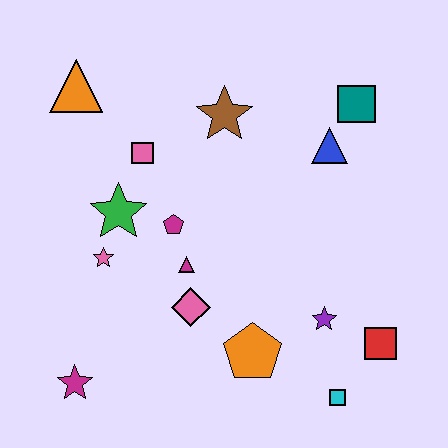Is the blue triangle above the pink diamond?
Yes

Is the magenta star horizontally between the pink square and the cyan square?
No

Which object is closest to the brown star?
The pink square is closest to the brown star.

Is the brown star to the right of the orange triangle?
Yes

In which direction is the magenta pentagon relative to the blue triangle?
The magenta pentagon is to the left of the blue triangle.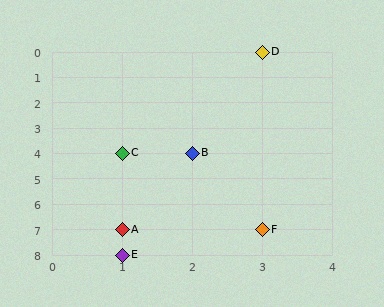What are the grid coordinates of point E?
Point E is at grid coordinates (1, 8).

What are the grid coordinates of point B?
Point B is at grid coordinates (2, 4).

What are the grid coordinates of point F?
Point F is at grid coordinates (3, 7).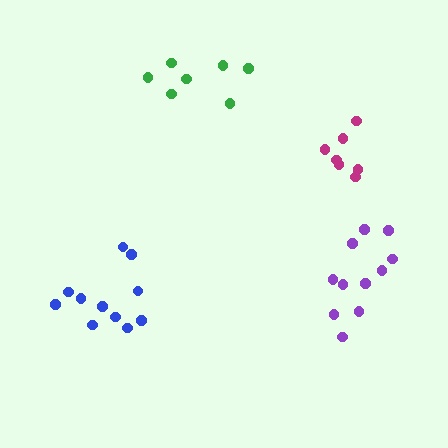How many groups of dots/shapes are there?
There are 4 groups.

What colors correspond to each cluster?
The clusters are colored: magenta, purple, green, blue.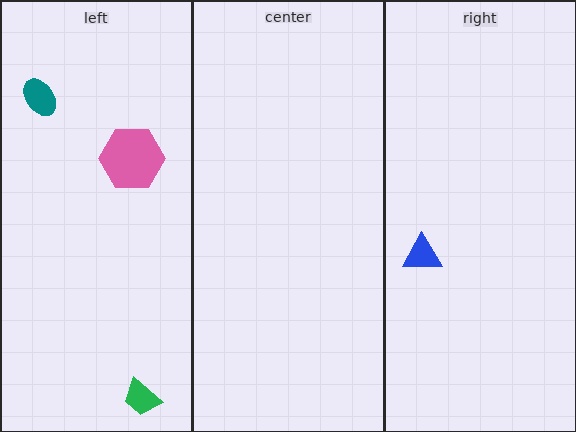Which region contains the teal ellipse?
The left region.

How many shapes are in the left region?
3.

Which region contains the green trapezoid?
The left region.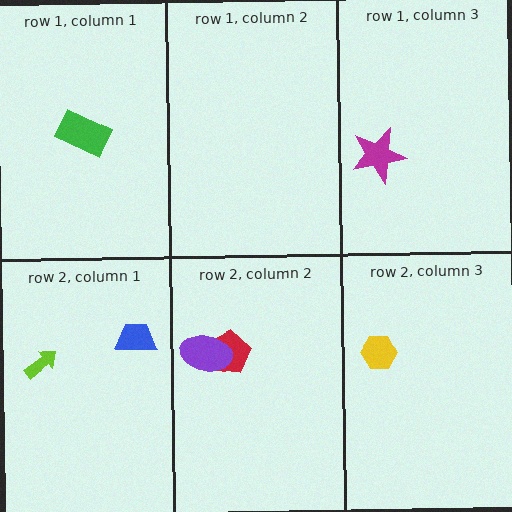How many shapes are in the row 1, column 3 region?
1.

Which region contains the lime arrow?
The row 2, column 1 region.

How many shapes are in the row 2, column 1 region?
2.